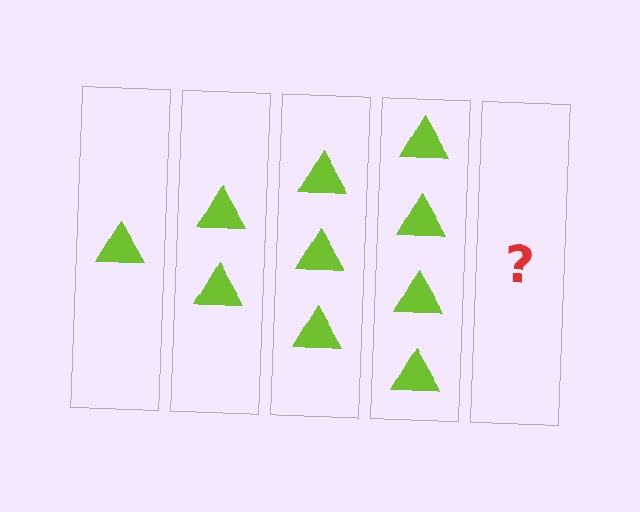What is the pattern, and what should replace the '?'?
The pattern is that each step adds one more triangle. The '?' should be 5 triangles.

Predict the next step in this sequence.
The next step is 5 triangles.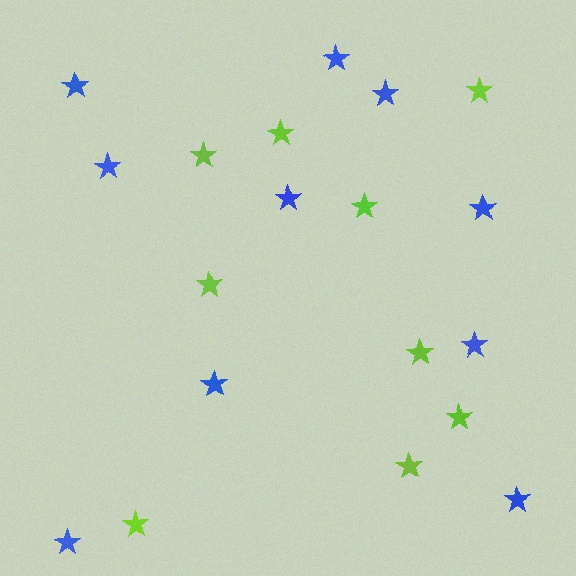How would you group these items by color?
There are 2 groups: one group of lime stars (9) and one group of blue stars (10).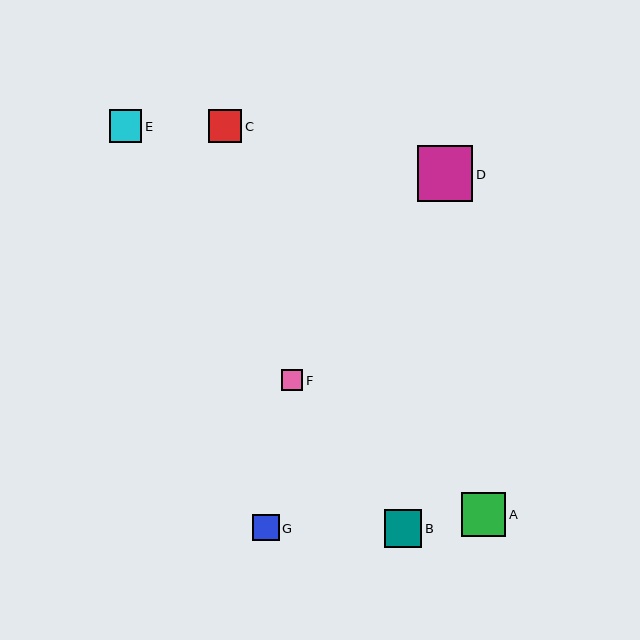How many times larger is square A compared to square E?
Square A is approximately 1.4 times the size of square E.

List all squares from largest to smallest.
From largest to smallest: D, A, B, C, E, G, F.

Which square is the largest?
Square D is the largest with a size of approximately 56 pixels.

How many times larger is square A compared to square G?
Square A is approximately 1.7 times the size of square G.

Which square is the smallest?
Square F is the smallest with a size of approximately 22 pixels.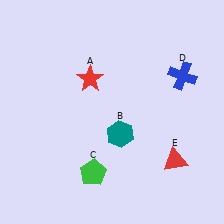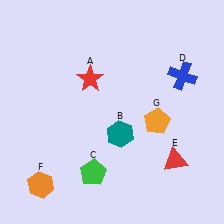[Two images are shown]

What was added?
An orange hexagon (F), an orange pentagon (G) were added in Image 2.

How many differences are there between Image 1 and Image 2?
There are 2 differences between the two images.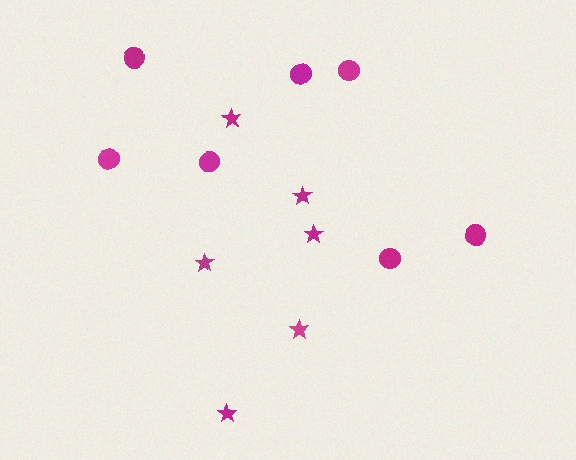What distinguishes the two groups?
There are 2 groups: one group of stars (6) and one group of circles (7).